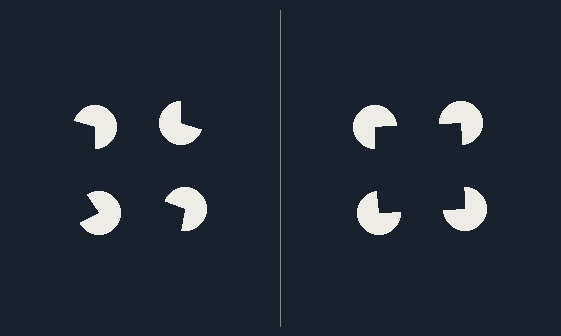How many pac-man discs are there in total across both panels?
8 — 4 on each side.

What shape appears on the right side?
An illusory square.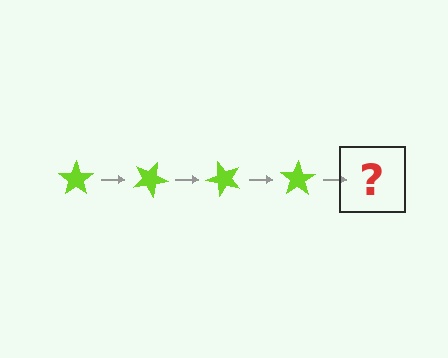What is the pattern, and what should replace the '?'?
The pattern is that the star rotates 25 degrees each step. The '?' should be a lime star rotated 100 degrees.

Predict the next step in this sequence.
The next step is a lime star rotated 100 degrees.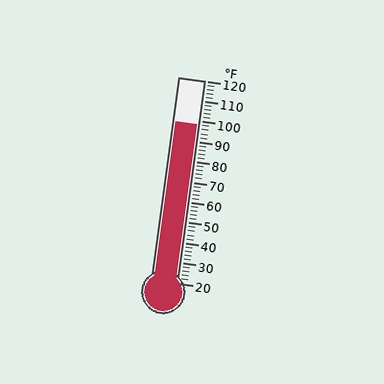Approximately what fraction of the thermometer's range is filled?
The thermometer is filled to approximately 80% of its range.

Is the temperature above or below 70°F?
The temperature is above 70°F.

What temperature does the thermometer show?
The thermometer shows approximately 98°F.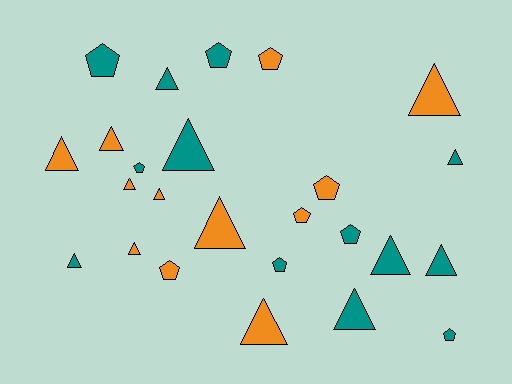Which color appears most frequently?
Teal, with 13 objects.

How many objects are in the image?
There are 25 objects.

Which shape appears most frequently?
Triangle, with 15 objects.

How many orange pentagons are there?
There are 4 orange pentagons.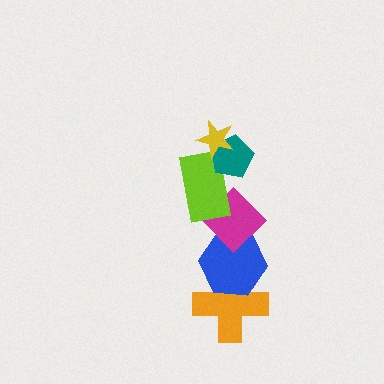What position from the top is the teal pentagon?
The teal pentagon is 2nd from the top.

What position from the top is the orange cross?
The orange cross is 6th from the top.